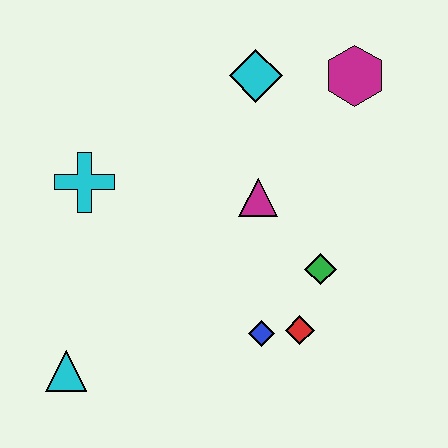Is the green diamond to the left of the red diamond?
No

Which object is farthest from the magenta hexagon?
The cyan triangle is farthest from the magenta hexagon.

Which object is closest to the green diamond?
The red diamond is closest to the green diamond.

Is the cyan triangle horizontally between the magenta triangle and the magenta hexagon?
No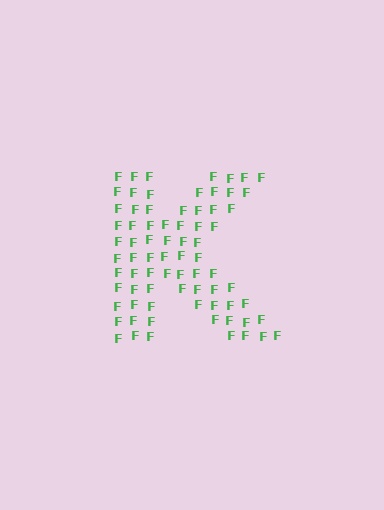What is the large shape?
The large shape is the letter K.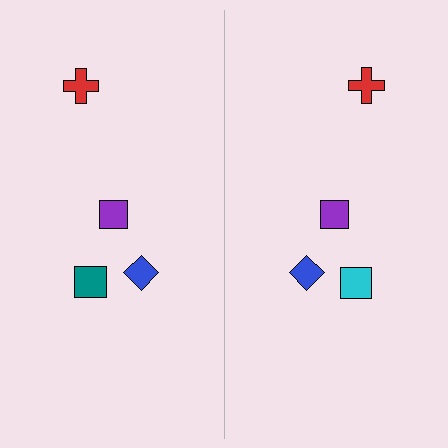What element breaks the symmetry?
The cyan square on the right side breaks the symmetry — its mirror counterpart is teal.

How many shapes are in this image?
There are 8 shapes in this image.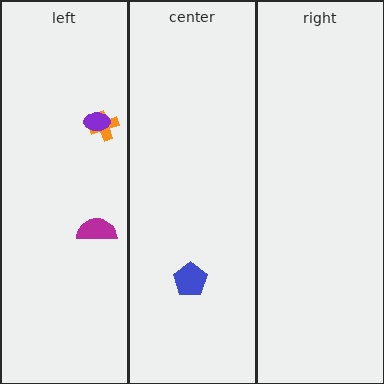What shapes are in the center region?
The blue pentagon.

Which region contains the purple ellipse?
The left region.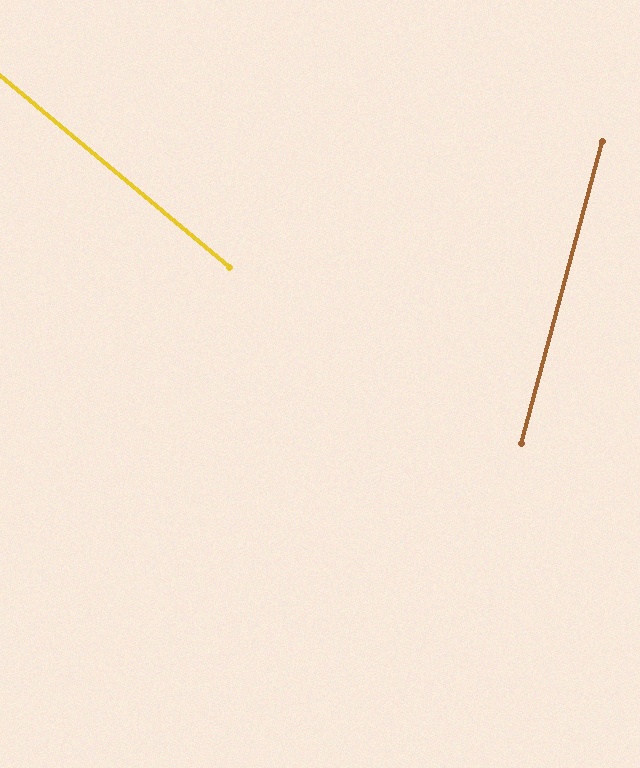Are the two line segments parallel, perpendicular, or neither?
Neither parallel nor perpendicular — they differ by about 65°.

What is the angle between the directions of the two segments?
Approximately 65 degrees.